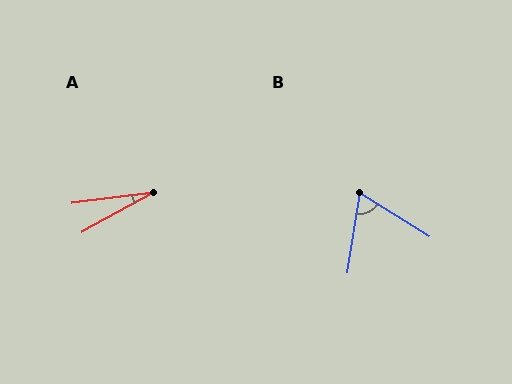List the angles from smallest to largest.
A (22°), B (67°).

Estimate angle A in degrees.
Approximately 22 degrees.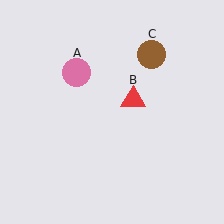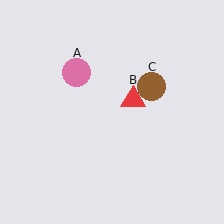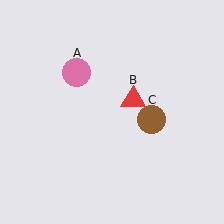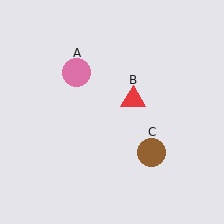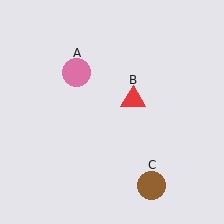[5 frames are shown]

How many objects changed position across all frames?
1 object changed position: brown circle (object C).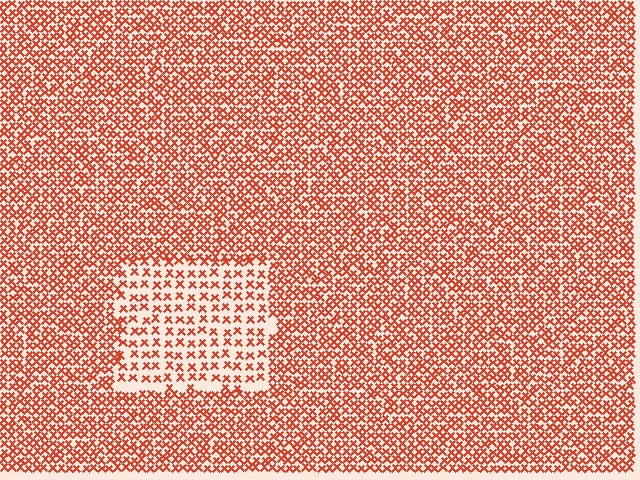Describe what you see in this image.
The image contains small red elements arranged at two different densities. A rectangle-shaped region is visible where the elements are less densely packed than the surrounding area.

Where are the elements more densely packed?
The elements are more densely packed outside the rectangle boundary.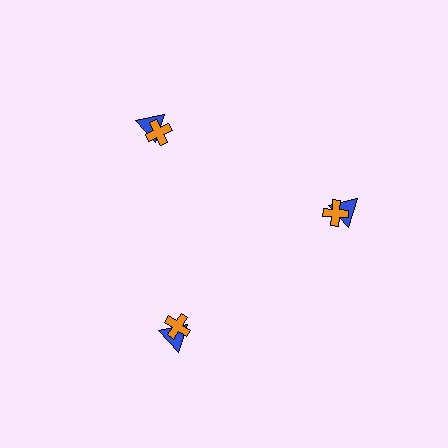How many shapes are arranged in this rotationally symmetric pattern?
There are 6 shapes, arranged in 3 groups of 2.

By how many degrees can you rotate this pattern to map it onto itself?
The pattern maps onto itself every 120 degrees of rotation.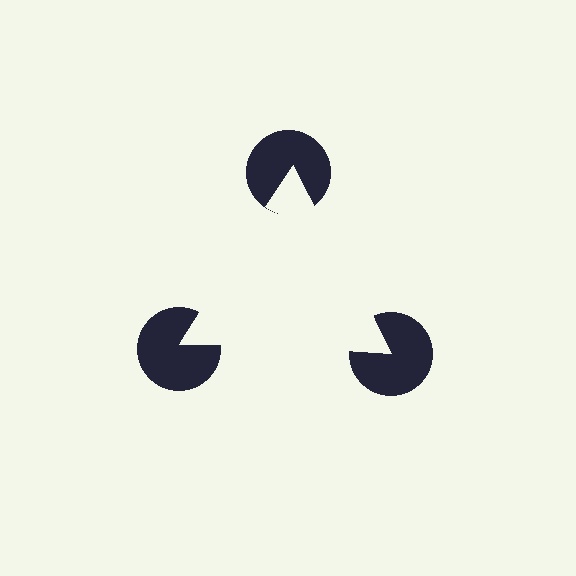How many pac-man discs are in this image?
There are 3 — one at each vertex of the illusory triangle.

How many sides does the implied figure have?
3 sides.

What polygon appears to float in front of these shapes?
An illusory triangle — its edges are inferred from the aligned wedge cuts in the pac-man discs, not physically drawn.